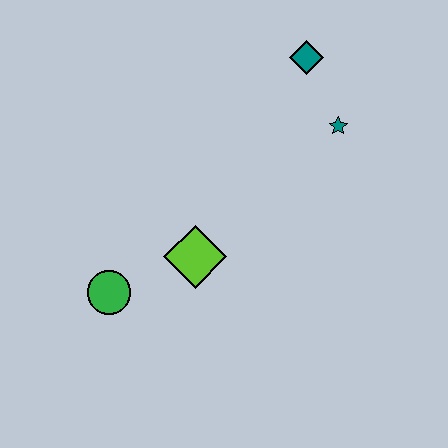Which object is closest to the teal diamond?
The teal star is closest to the teal diamond.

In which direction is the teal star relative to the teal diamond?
The teal star is below the teal diamond.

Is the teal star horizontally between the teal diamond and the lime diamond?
No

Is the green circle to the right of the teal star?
No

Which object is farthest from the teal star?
The green circle is farthest from the teal star.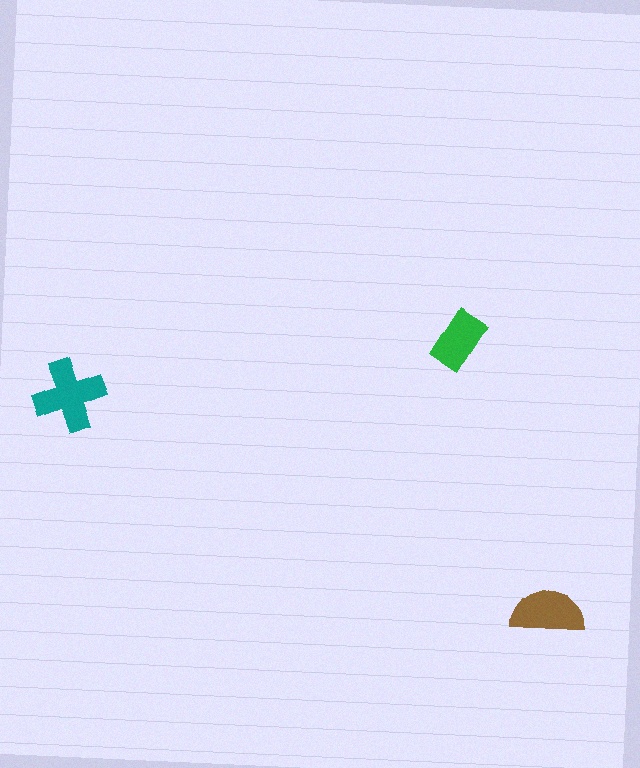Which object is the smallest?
The green rectangle.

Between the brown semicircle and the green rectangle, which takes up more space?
The brown semicircle.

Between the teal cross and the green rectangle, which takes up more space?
The teal cross.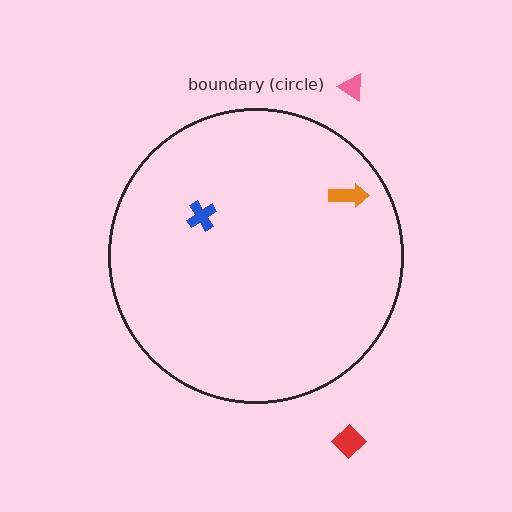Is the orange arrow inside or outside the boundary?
Inside.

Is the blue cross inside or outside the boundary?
Inside.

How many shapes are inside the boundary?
2 inside, 2 outside.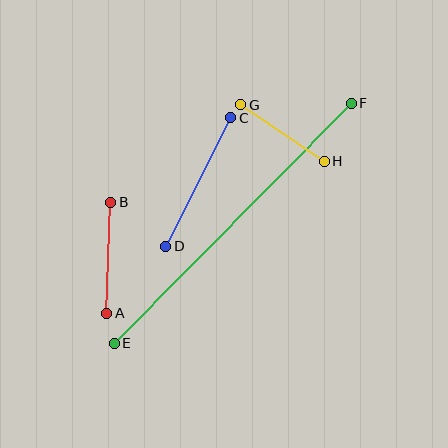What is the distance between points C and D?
The distance is approximately 144 pixels.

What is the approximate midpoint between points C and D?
The midpoint is at approximately (198, 182) pixels.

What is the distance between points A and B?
The distance is approximately 111 pixels.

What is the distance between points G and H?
The distance is approximately 101 pixels.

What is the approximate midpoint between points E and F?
The midpoint is at approximately (233, 223) pixels.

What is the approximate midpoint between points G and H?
The midpoint is at approximately (282, 133) pixels.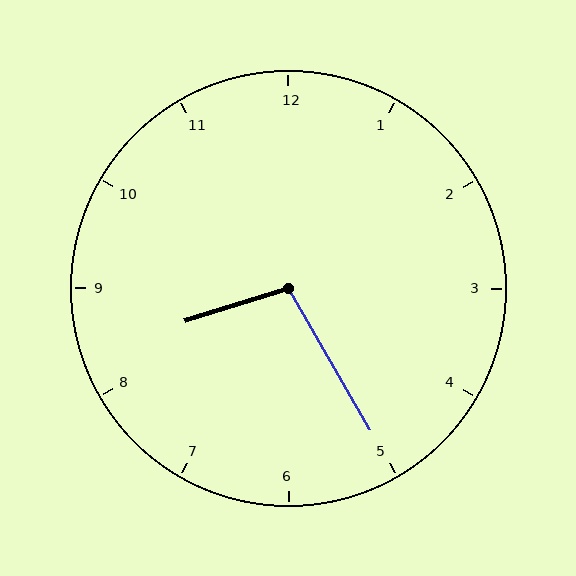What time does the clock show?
8:25.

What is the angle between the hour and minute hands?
Approximately 102 degrees.